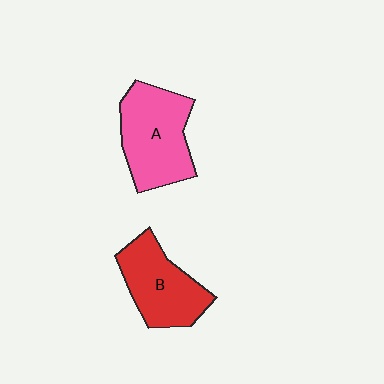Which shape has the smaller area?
Shape B (red).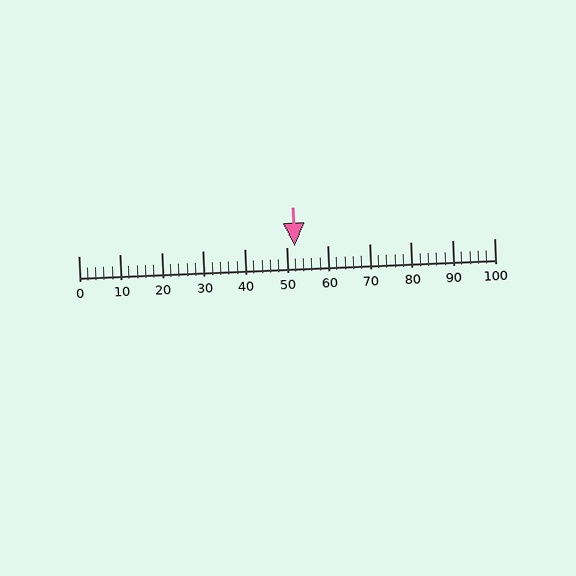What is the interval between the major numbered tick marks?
The major tick marks are spaced 10 units apart.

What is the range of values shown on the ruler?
The ruler shows values from 0 to 100.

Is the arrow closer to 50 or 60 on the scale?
The arrow is closer to 50.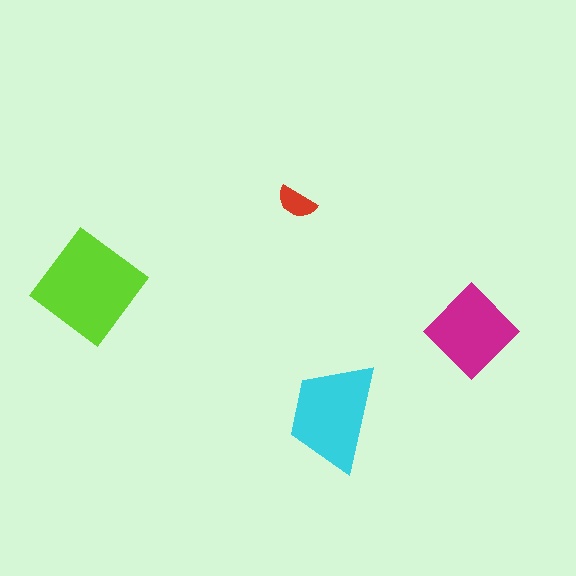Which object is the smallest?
The red semicircle.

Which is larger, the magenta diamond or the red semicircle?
The magenta diamond.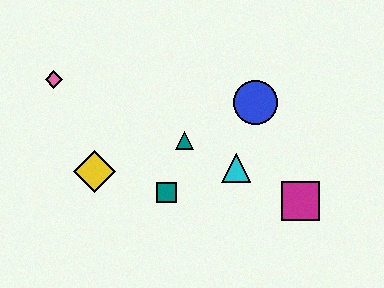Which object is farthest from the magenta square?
The pink diamond is farthest from the magenta square.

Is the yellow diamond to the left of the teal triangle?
Yes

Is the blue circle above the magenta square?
Yes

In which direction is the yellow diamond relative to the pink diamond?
The yellow diamond is below the pink diamond.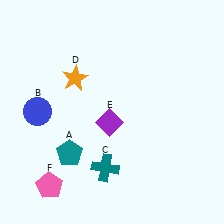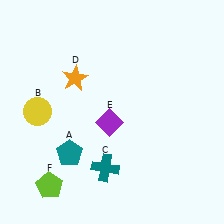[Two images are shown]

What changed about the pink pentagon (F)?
In Image 1, F is pink. In Image 2, it changed to lime.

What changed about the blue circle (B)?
In Image 1, B is blue. In Image 2, it changed to yellow.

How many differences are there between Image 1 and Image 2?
There are 2 differences between the two images.